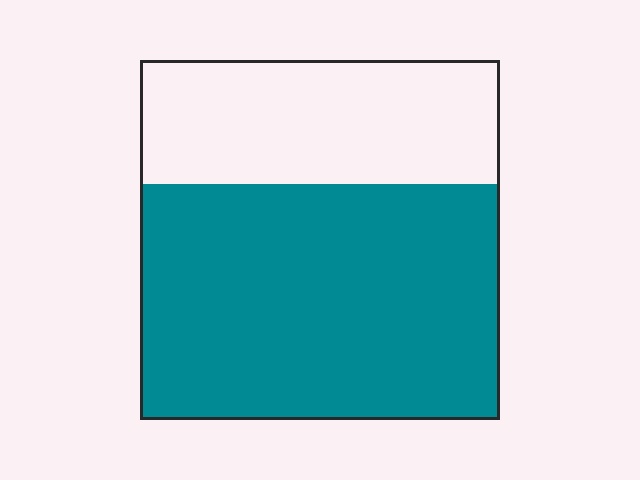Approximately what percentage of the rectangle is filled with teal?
Approximately 65%.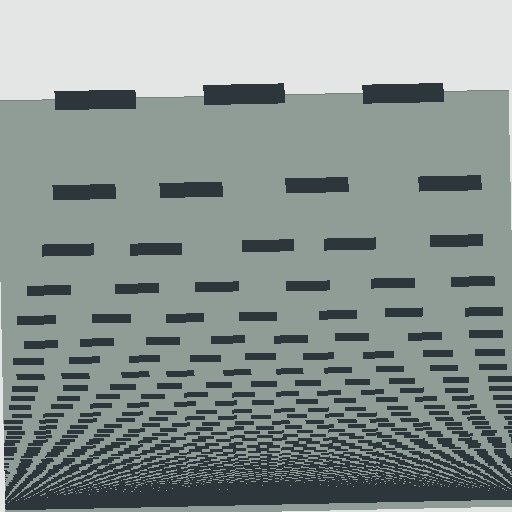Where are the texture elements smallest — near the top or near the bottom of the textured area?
Near the bottom.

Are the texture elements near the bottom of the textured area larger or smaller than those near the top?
Smaller. The gradient is inverted — elements near the bottom are smaller and denser.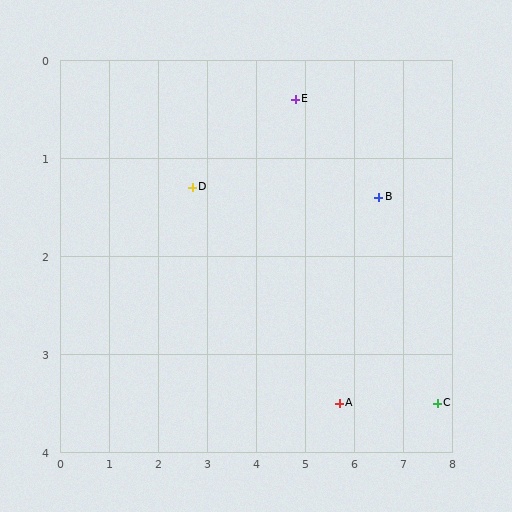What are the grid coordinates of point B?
Point B is at approximately (6.5, 1.4).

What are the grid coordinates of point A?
Point A is at approximately (5.7, 3.5).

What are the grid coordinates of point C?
Point C is at approximately (7.7, 3.5).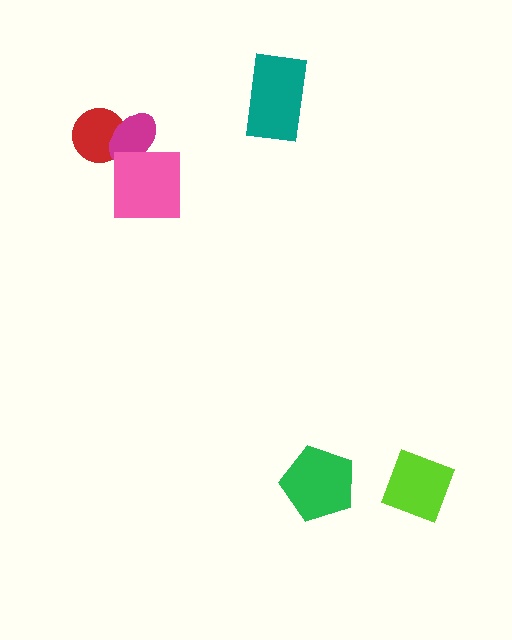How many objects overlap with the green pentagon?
0 objects overlap with the green pentagon.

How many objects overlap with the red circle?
1 object overlaps with the red circle.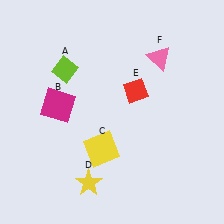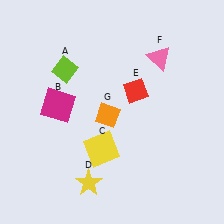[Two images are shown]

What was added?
An orange diamond (G) was added in Image 2.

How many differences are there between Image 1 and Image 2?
There is 1 difference between the two images.